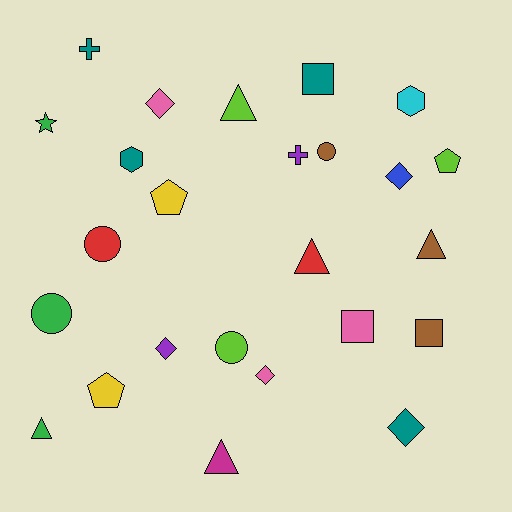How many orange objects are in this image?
There are no orange objects.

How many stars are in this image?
There is 1 star.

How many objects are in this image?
There are 25 objects.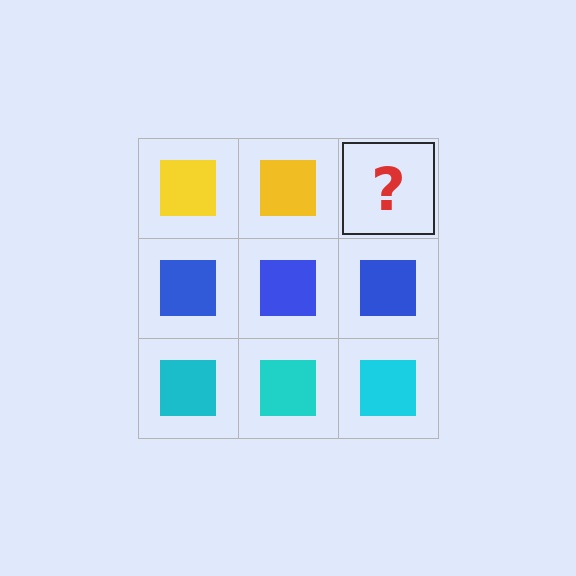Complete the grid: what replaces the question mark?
The question mark should be replaced with a yellow square.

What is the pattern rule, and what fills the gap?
The rule is that each row has a consistent color. The gap should be filled with a yellow square.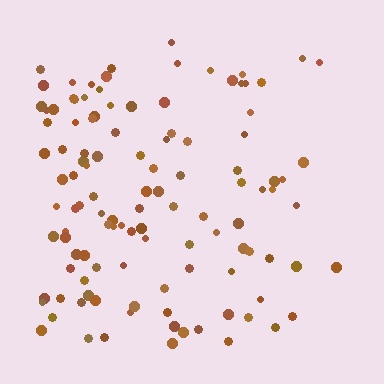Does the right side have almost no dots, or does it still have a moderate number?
Still a moderate number, just noticeably fewer than the left.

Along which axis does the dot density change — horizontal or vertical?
Horizontal.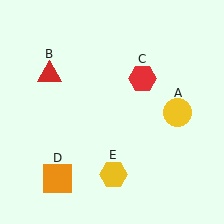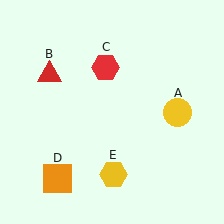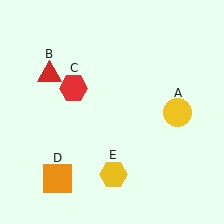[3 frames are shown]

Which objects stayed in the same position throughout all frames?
Yellow circle (object A) and red triangle (object B) and orange square (object D) and yellow hexagon (object E) remained stationary.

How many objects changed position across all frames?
1 object changed position: red hexagon (object C).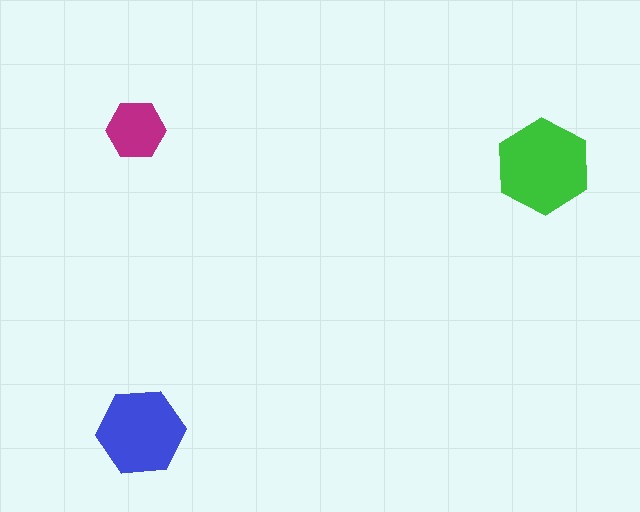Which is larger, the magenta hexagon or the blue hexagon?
The blue one.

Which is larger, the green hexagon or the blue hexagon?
The green one.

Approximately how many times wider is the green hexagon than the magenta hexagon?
About 1.5 times wider.